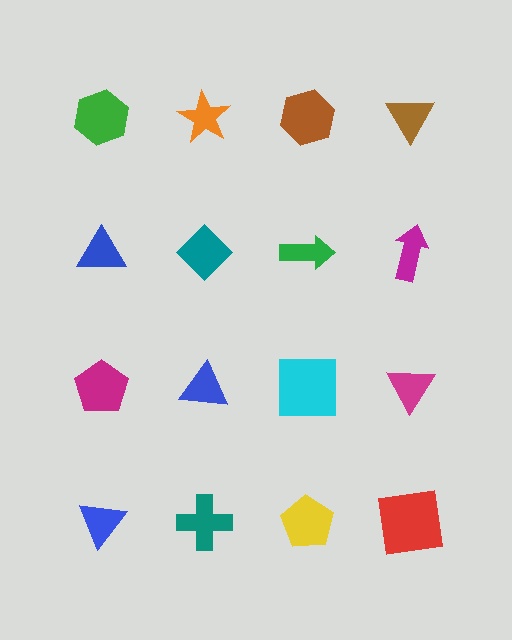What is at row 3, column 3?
A cyan square.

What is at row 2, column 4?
A magenta arrow.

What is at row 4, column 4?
A red square.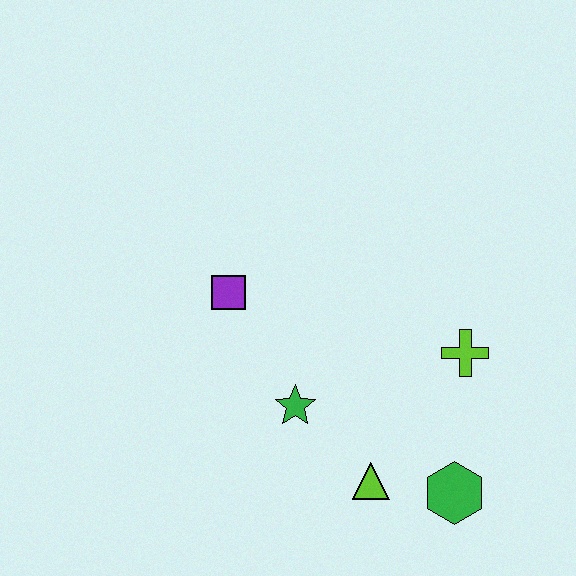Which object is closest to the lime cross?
The green hexagon is closest to the lime cross.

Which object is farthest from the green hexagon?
The purple square is farthest from the green hexagon.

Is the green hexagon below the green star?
Yes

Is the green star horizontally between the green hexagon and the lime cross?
No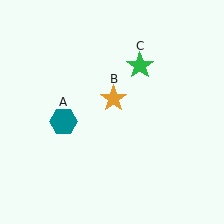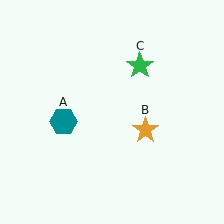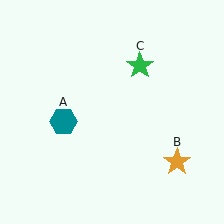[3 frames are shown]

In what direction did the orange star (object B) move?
The orange star (object B) moved down and to the right.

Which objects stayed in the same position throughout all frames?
Teal hexagon (object A) and green star (object C) remained stationary.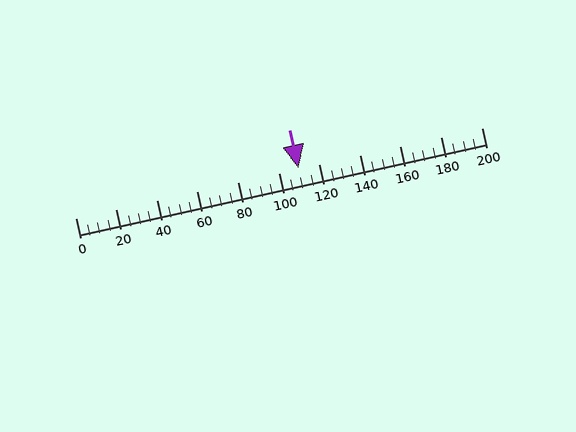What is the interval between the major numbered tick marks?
The major tick marks are spaced 20 units apart.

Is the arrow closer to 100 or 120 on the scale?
The arrow is closer to 120.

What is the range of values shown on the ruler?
The ruler shows values from 0 to 200.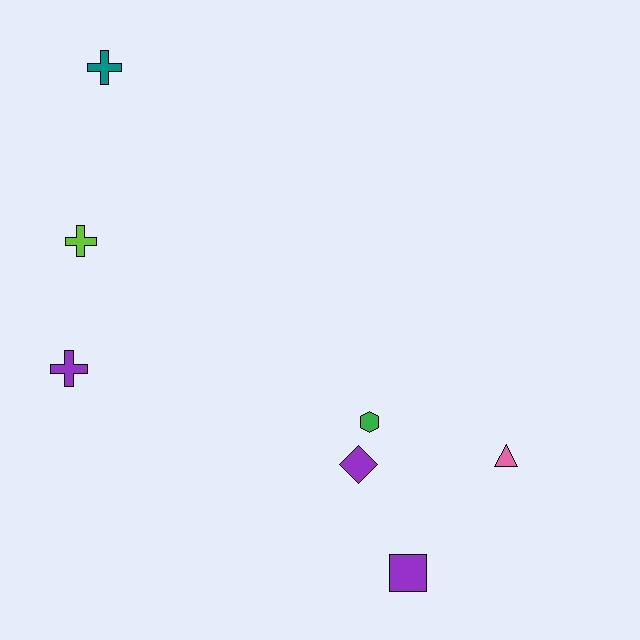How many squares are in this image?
There is 1 square.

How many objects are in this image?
There are 7 objects.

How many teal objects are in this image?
There is 1 teal object.